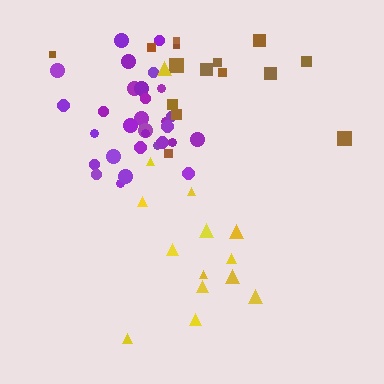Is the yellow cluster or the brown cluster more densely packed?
Yellow.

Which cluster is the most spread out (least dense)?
Brown.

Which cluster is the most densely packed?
Purple.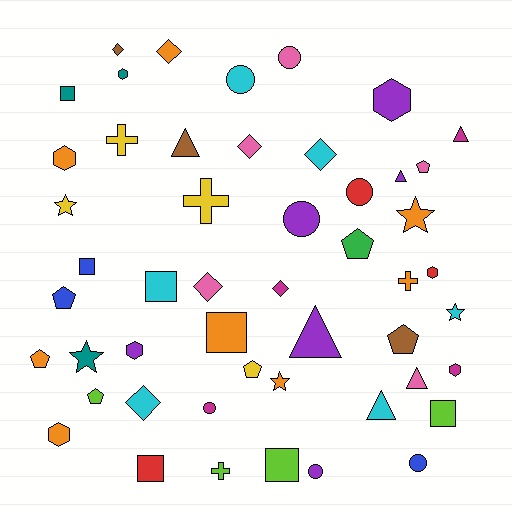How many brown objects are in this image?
There are 3 brown objects.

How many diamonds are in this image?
There are 7 diamonds.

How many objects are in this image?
There are 50 objects.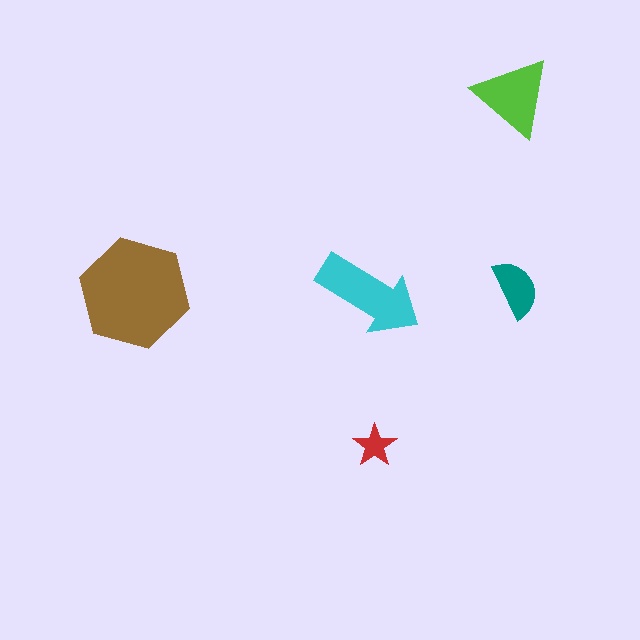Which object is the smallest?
The red star.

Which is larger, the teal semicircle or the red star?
The teal semicircle.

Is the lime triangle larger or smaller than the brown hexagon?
Smaller.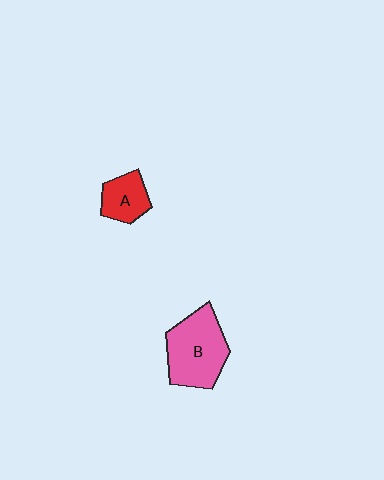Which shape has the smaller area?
Shape A (red).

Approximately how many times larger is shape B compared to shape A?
Approximately 2.0 times.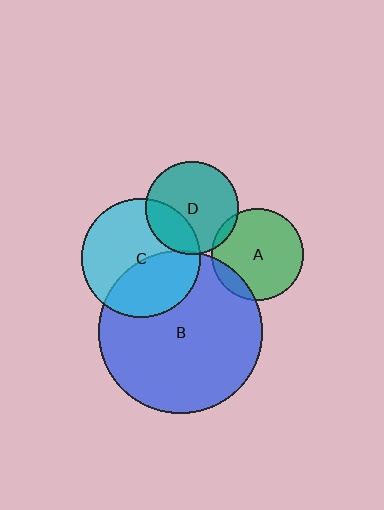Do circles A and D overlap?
Yes.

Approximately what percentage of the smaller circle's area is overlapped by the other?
Approximately 5%.